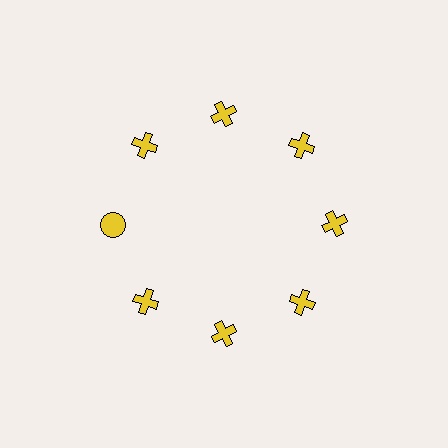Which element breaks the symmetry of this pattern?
The yellow circle at roughly the 9 o'clock position breaks the symmetry. All other shapes are yellow crosses.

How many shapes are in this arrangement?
There are 8 shapes arranged in a ring pattern.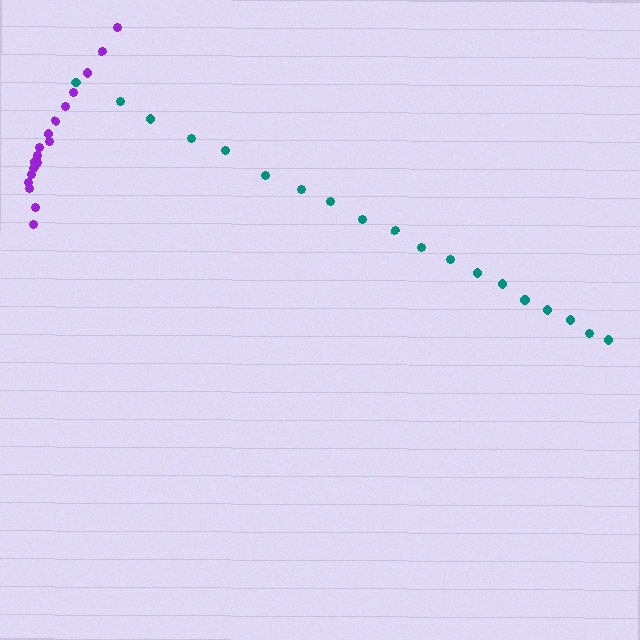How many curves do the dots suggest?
There are 2 distinct paths.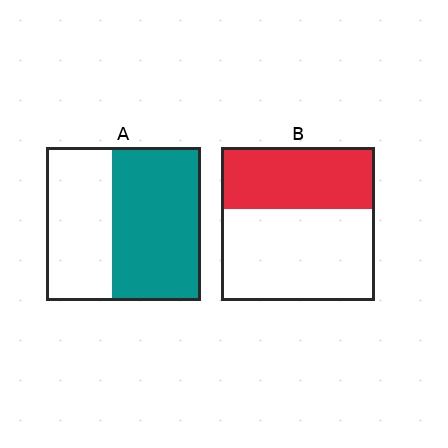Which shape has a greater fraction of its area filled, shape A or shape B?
Shape A.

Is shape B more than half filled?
No.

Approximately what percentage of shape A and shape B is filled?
A is approximately 55% and B is approximately 40%.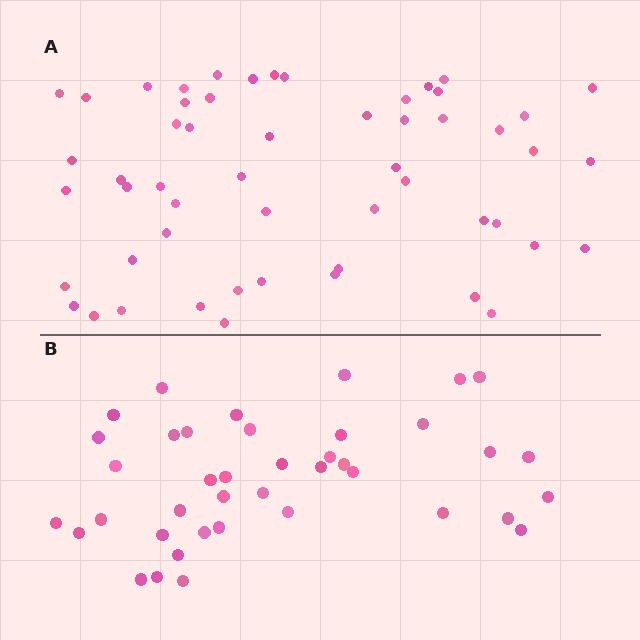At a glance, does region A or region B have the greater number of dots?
Region A (the top region) has more dots.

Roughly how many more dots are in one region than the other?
Region A has approximately 15 more dots than region B.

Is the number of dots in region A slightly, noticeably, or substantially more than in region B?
Region A has noticeably more, but not dramatically so. The ratio is roughly 1.4 to 1.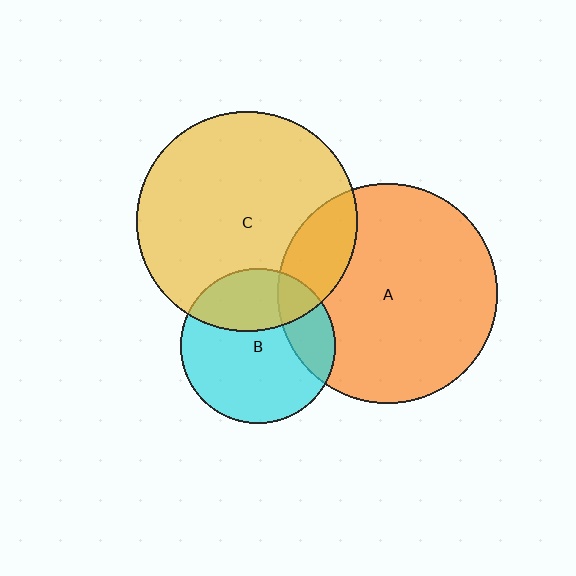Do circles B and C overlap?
Yes.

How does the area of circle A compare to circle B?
Approximately 2.0 times.